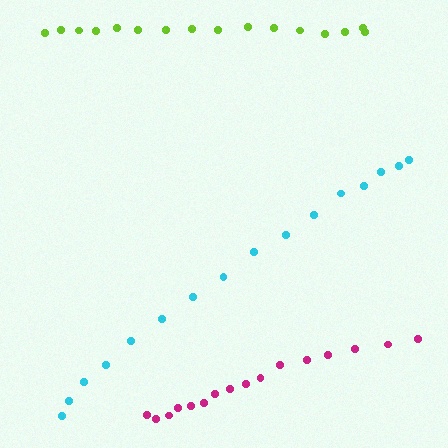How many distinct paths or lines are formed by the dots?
There are 3 distinct paths.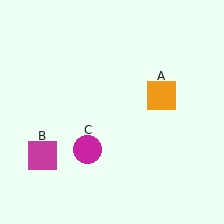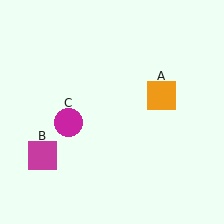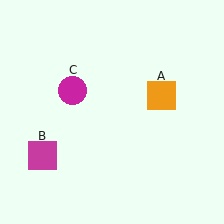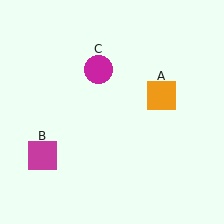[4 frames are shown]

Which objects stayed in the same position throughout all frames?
Orange square (object A) and magenta square (object B) remained stationary.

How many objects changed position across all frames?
1 object changed position: magenta circle (object C).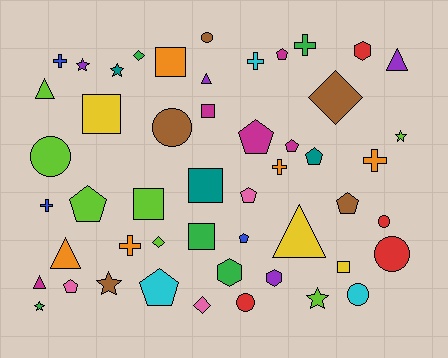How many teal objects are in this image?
There are 3 teal objects.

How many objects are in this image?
There are 50 objects.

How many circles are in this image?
There are 7 circles.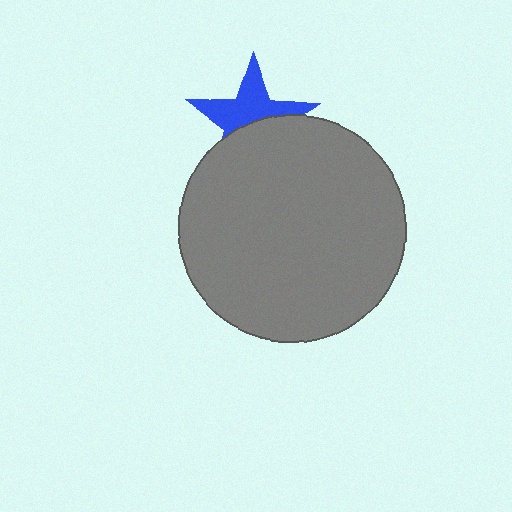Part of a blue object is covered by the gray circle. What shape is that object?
It is a star.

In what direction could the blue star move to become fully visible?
The blue star could move up. That would shift it out from behind the gray circle entirely.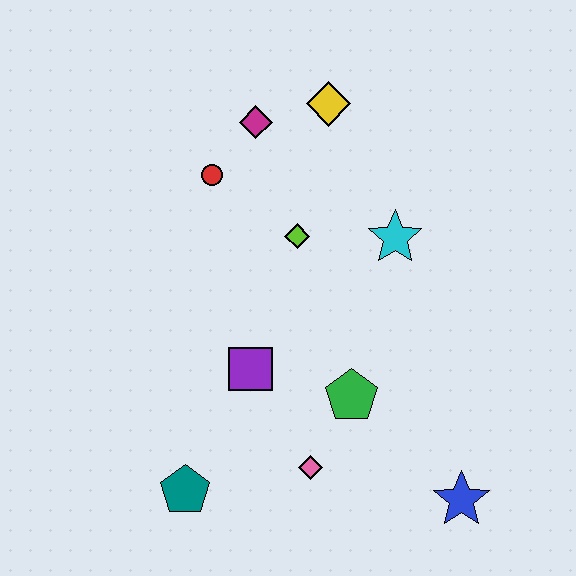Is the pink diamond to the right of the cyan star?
No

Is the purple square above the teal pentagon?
Yes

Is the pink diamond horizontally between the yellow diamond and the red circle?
Yes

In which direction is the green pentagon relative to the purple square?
The green pentagon is to the right of the purple square.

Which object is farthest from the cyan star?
The teal pentagon is farthest from the cyan star.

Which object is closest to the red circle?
The magenta diamond is closest to the red circle.